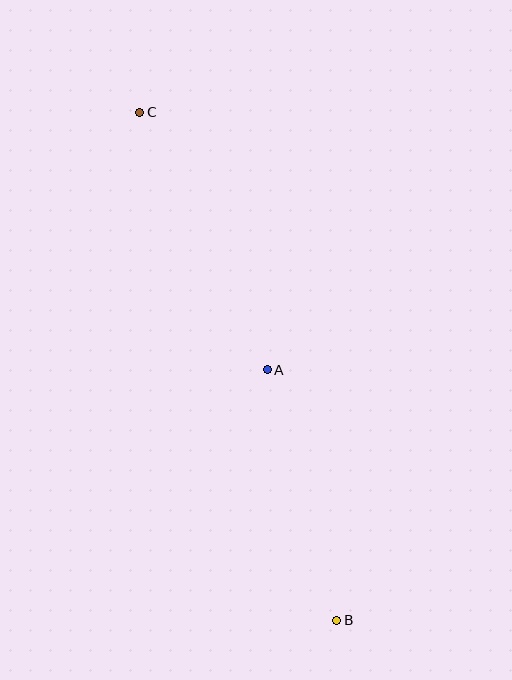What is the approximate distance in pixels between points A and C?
The distance between A and C is approximately 287 pixels.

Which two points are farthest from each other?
Points B and C are farthest from each other.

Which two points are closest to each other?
Points A and B are closest to each other.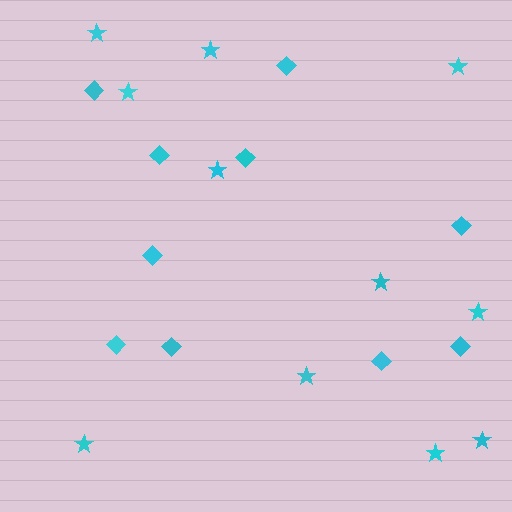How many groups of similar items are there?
There are 2 groups: one group of diamonds (10) and one group of stars (11).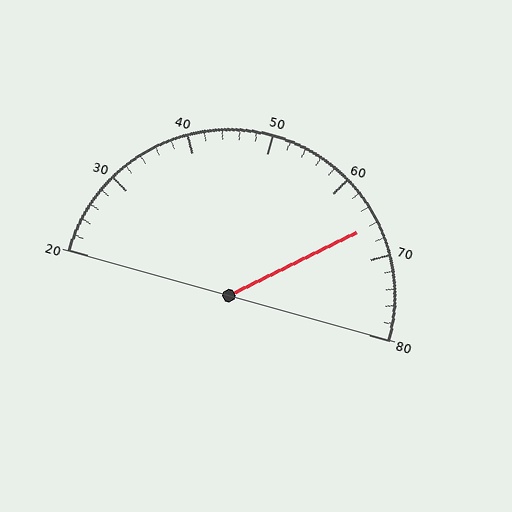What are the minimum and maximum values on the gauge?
The gauge ranges from 20 to 80.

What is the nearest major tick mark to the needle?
The nearest major tick mark is 70.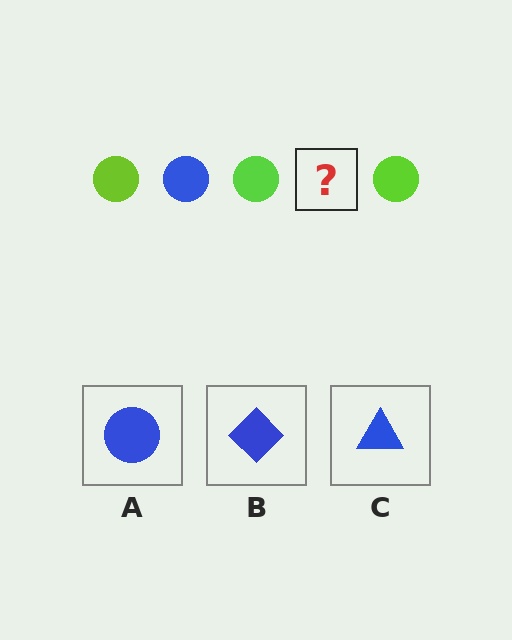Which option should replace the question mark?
Option A.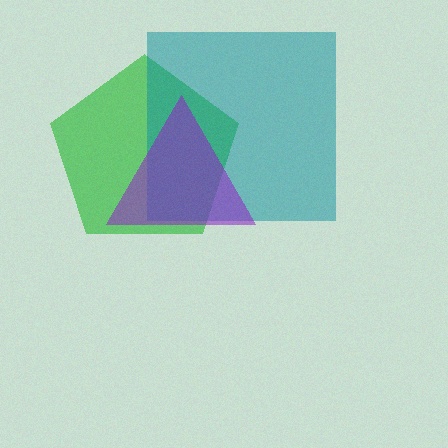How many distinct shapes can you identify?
There are 3 distinct shapes: a green pentagon, a teal square, a purple triangle.